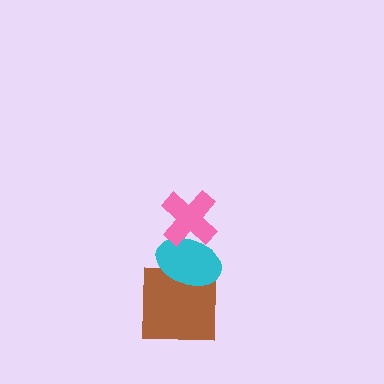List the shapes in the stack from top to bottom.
From top to bottom: the pink cross, the cyan ellipse, the brown square.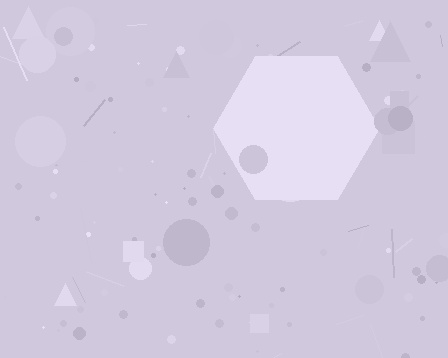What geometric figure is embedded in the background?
A hexagon is embedded in the background.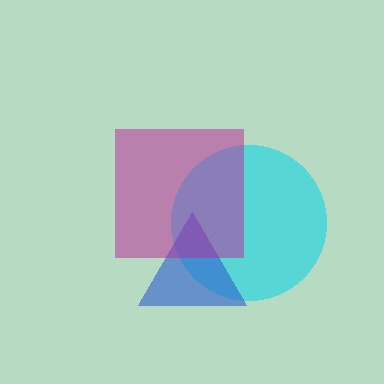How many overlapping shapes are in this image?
There are 3 overlapping shapes in the image.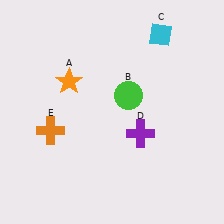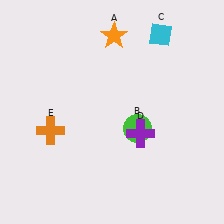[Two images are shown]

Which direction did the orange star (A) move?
The orange star (A) moved up.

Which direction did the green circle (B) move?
The green circle (B) moved down.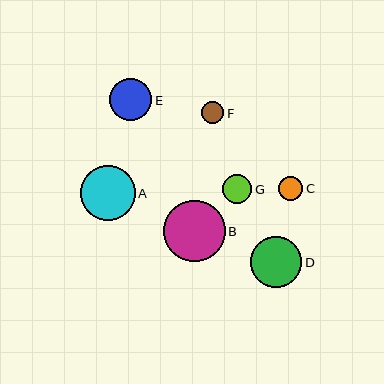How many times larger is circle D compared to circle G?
Circle D is approximately 1.8 times the size of circle G.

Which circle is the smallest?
Circle F is the smallest with a size of approximately 23 pixels.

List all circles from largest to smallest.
From largest to smallest: B, A, D, E, G, C, F.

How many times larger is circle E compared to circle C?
Circle E is approximately 1.8 times the size of circle C.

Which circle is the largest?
Circle B is the largest with a size of approximately 61 pixels.